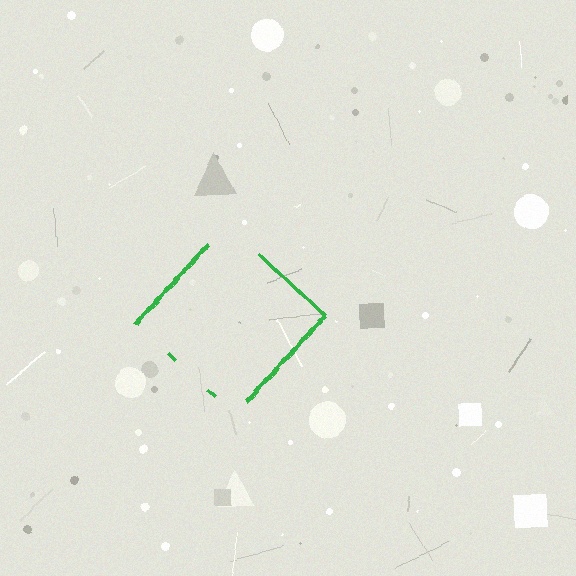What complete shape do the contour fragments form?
The contour fragments form a diamond.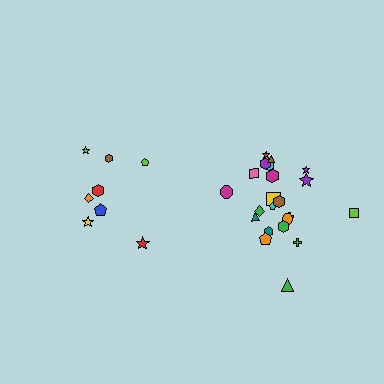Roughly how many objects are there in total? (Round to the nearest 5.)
Roughly 30 objects in total.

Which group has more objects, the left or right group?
The right group.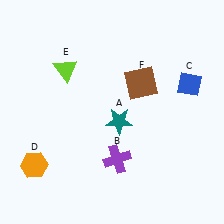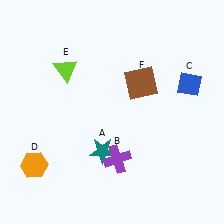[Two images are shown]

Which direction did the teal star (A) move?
The teal star (A) moved down.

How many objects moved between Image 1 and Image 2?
1 object moved between the two images.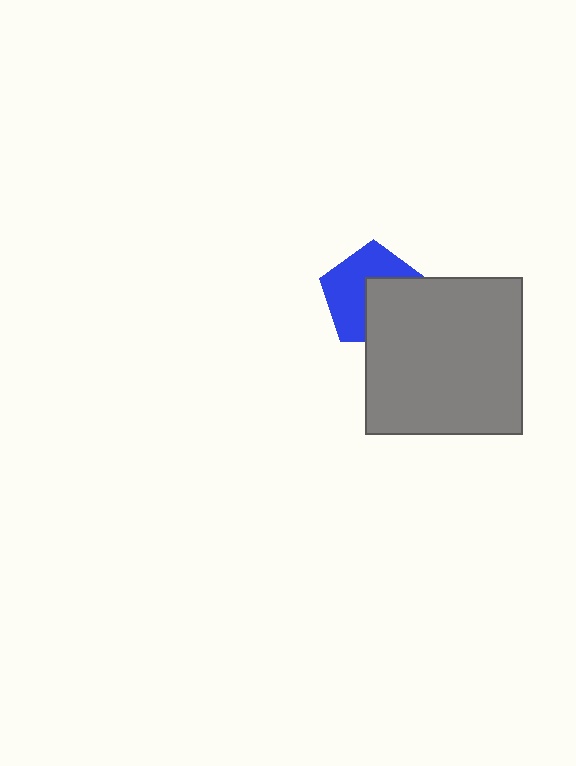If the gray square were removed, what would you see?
You would see the complete blue pentagon.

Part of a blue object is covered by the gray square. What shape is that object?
It is a pentagon.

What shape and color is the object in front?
The object in front is a gray square.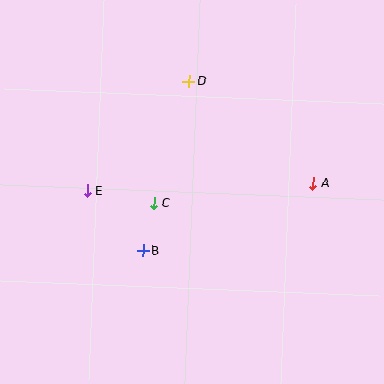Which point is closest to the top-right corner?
Point A is closest to the top-right corner.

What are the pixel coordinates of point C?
Point C is at (154, 203).